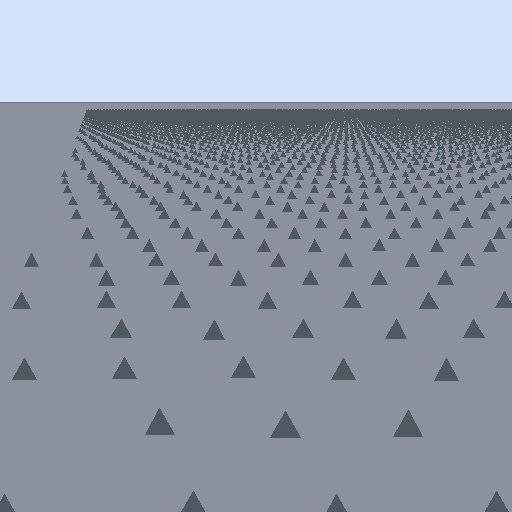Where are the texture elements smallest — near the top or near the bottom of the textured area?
Near the top.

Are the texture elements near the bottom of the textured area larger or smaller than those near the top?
Larger. Near the bottom, elements are closer to the viewer and appear at a bigger on-screen size.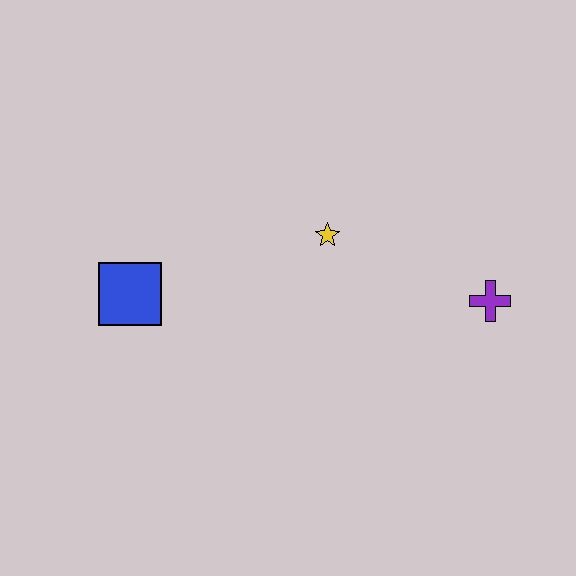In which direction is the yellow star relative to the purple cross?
The yellow star is to the left of the purple cross.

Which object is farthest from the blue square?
The purple cross is farthest from the blue square.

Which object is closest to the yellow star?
The purple cross is closest to the yellow star.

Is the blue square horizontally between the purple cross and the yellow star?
No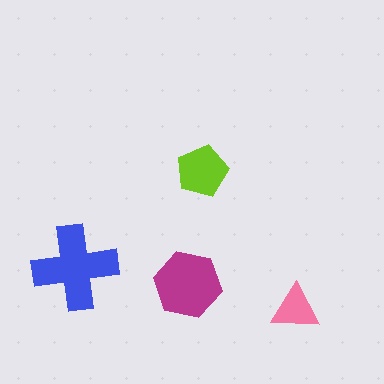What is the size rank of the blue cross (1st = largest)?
1st.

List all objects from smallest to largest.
The pink triangle, the lime pentagon, the magenta hexagon, the blue cross.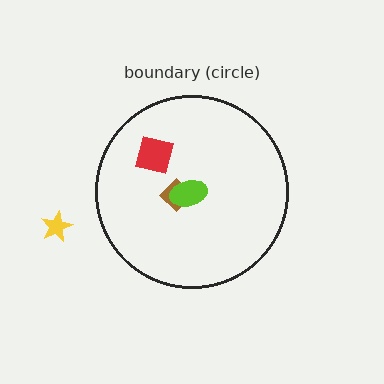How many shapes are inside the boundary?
3 inside, 1 outside.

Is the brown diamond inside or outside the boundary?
Inside.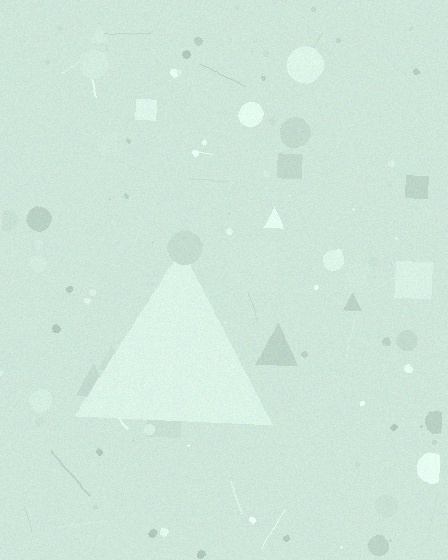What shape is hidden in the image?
A triangle is hidden in the image.